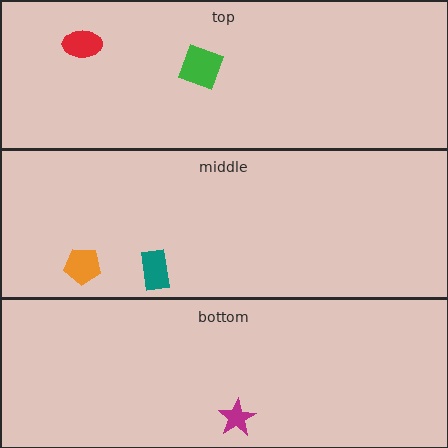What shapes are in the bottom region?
The magenta star.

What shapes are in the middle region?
The teal rectangle, the orange pentagon.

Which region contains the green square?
The top region.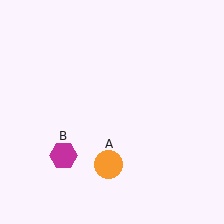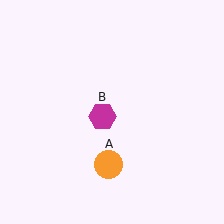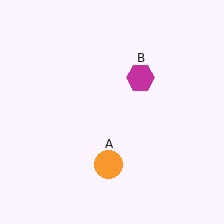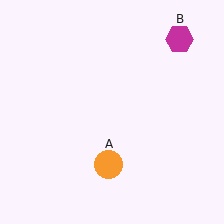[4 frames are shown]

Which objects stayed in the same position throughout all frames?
Orange circle (object A) remained stationary.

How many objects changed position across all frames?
1 object changed position: magenta hexagon (object B).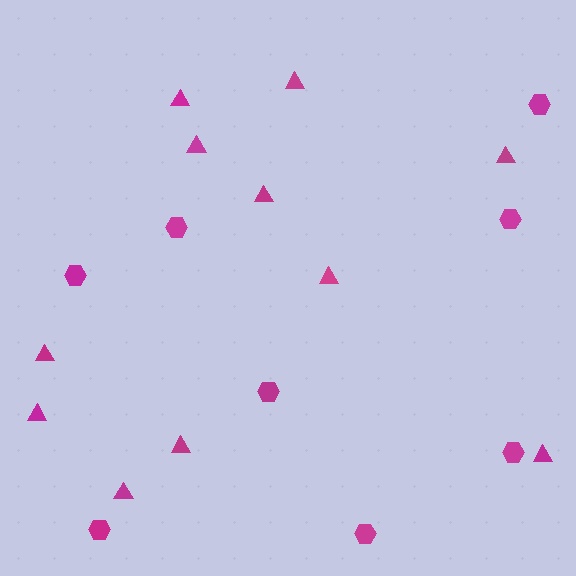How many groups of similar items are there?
There are 2 groups: one group of triangles (11) and one group of hexagons (8).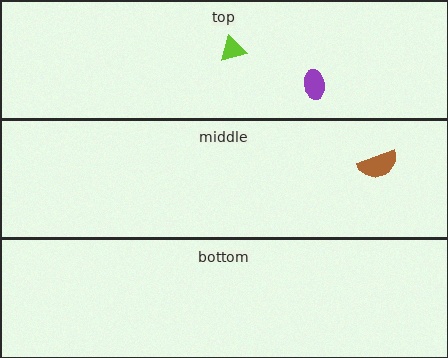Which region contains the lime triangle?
The top region.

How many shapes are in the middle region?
1.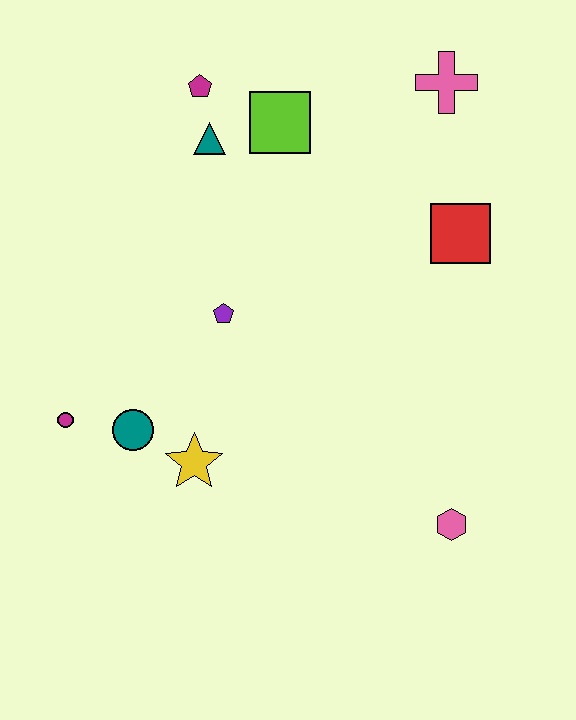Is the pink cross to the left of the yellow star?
No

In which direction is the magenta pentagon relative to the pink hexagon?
The magenta pentagon is above the pink hexagon.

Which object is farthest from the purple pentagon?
The pink cross is farthest from the purple pentagon.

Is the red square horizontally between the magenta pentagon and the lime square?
No